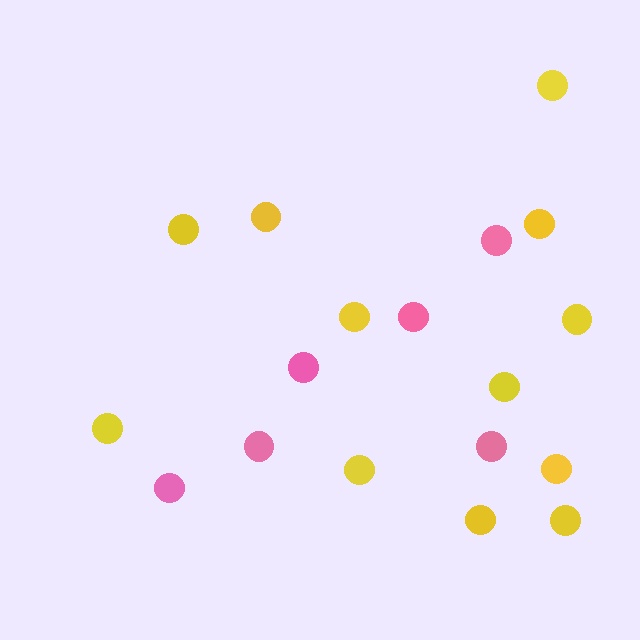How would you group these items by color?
There are 2 groups: one group of pink circles (6) and one group of yellow circles (12).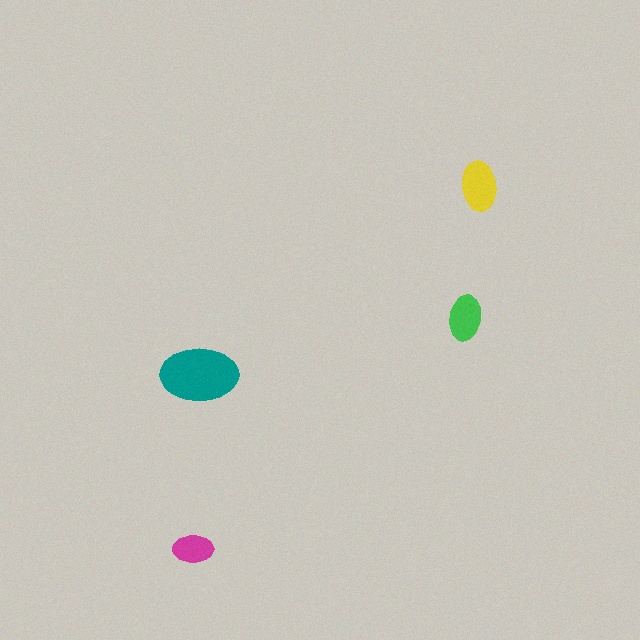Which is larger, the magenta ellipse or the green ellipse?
The green one.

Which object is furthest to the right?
The yellow ellipse is rightmost.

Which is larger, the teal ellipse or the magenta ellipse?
The teal one.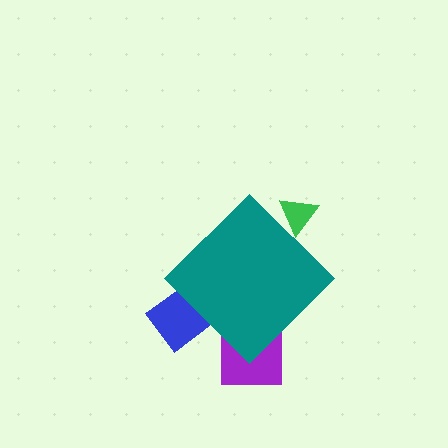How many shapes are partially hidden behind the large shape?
3 shapes are partially hidden.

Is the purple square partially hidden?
Yes, the purple square is partially hidden behind the teal diamond.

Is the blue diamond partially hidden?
Yes, the blue diamond is partially hidden behind the teal diamond.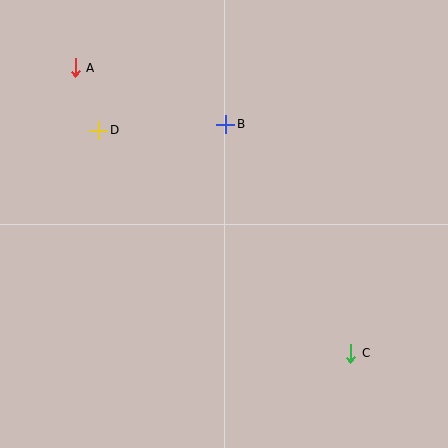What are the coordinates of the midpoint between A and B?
The midpoint between A and B is at (151, 96).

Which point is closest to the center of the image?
Point B at (226, 124) is closest to the center.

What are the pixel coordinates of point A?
Point A is at (75, 68).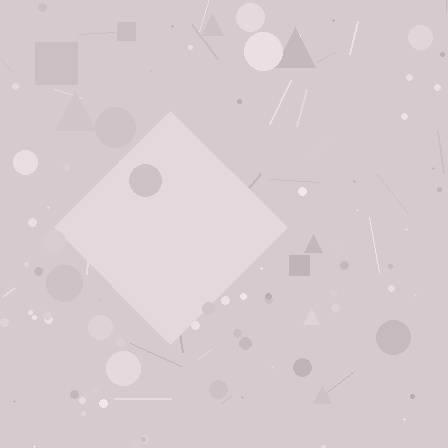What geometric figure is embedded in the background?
A diamond is embedded in the background.